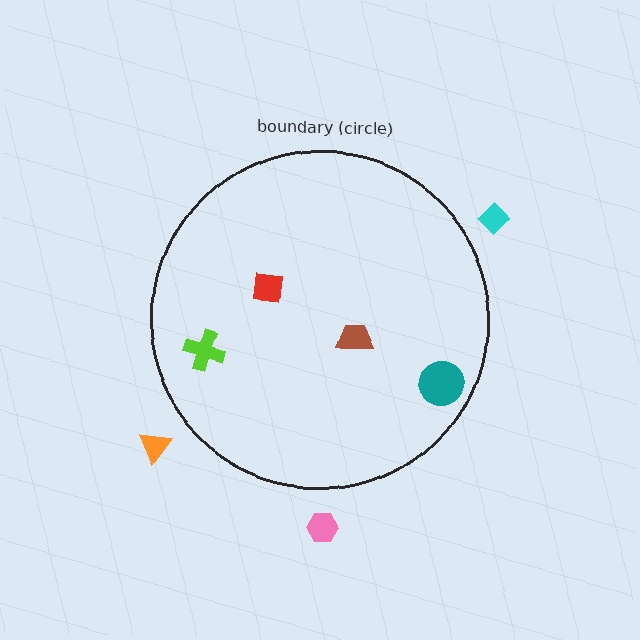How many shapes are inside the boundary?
4 inside, 3 outside.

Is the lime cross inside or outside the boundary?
Inside.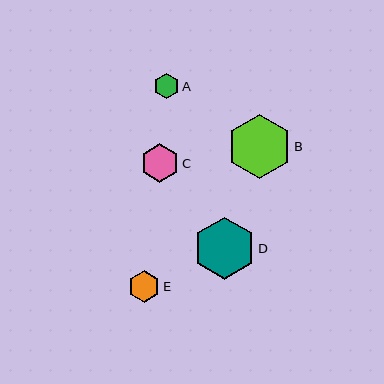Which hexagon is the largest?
Hexagon B is the largest with a size of approximately 64 pixels.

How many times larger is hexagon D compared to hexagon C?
Hexagon D is approximately 1.6 times the size of hexagon C.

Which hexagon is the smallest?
Hexagon A is the smallest with a size of approximately 25 pixels.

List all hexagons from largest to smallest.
From largest to smallest: B, D, C, E, A.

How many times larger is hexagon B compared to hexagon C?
Hexagon B is approximately 1.7 times the size of hexagon C.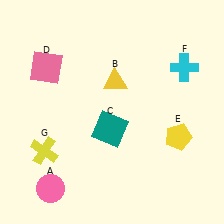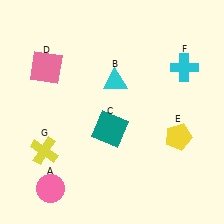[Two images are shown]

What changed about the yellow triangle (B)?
In Image 1, B is yellow. In Image 2, it changed to cyan.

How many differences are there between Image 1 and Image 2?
There is 1 difference between the two images.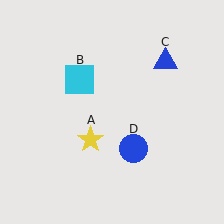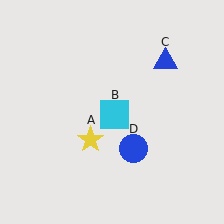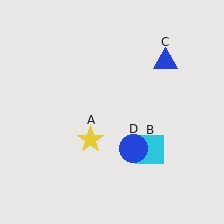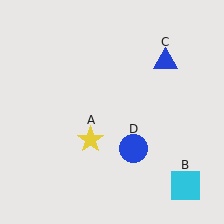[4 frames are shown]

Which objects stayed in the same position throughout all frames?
Yellow star (object A) and blue triangle (object C) and blue circle (object D) remained stationary.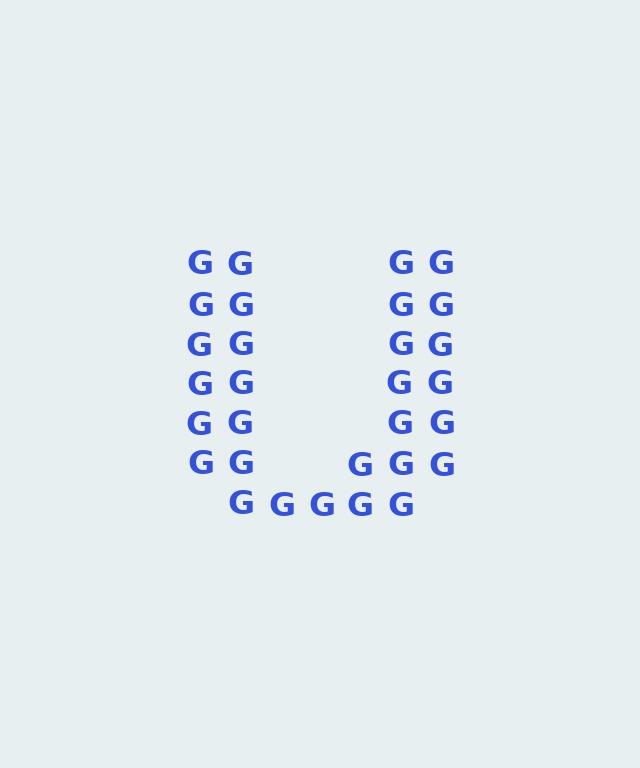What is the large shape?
The large shape is the letter U.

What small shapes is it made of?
It is made of small letter G's.